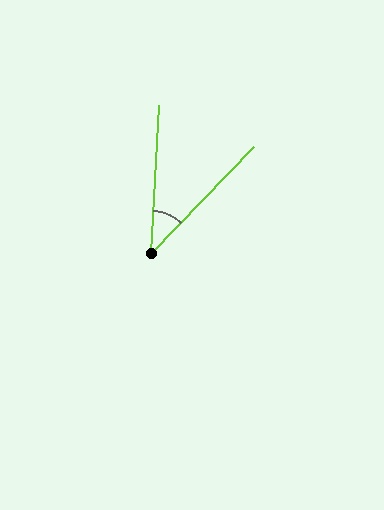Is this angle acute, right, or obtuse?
It is acute.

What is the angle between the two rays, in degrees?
Approximately 41 degrees.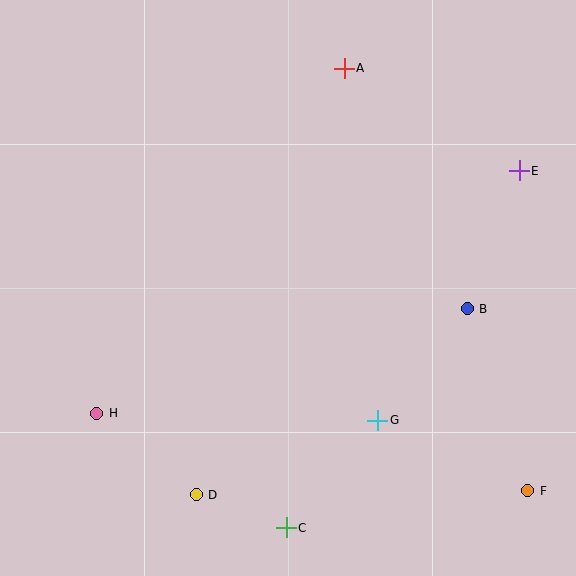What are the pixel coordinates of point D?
Point D is at (196, 495).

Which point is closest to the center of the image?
Point G at (378, 420) is closest to the center.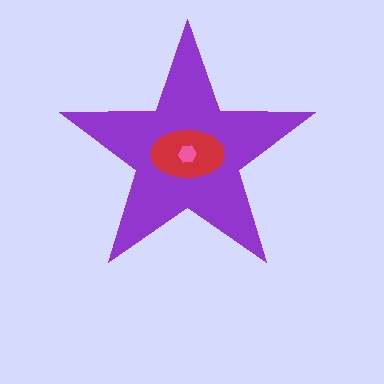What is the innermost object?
The pink hexagon.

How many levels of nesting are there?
3.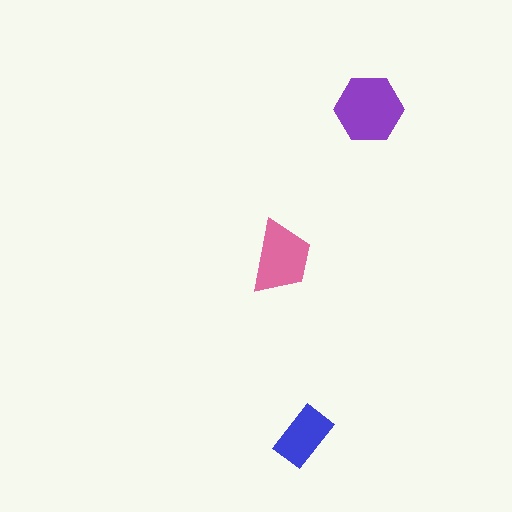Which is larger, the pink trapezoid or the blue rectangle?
The pink trapezoid.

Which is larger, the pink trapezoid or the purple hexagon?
The purple hexagon.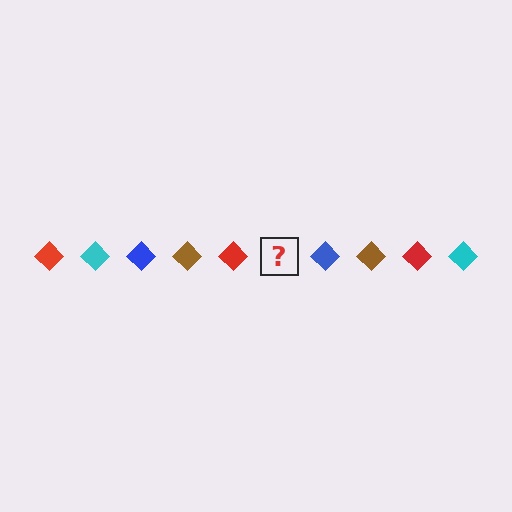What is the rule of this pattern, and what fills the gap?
The rule is that the pattern cycles through red, cyan, blue, brown diamonds. The gap should be filled with a cyan diamond.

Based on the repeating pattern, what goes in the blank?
The blank should be a cyan diamond.